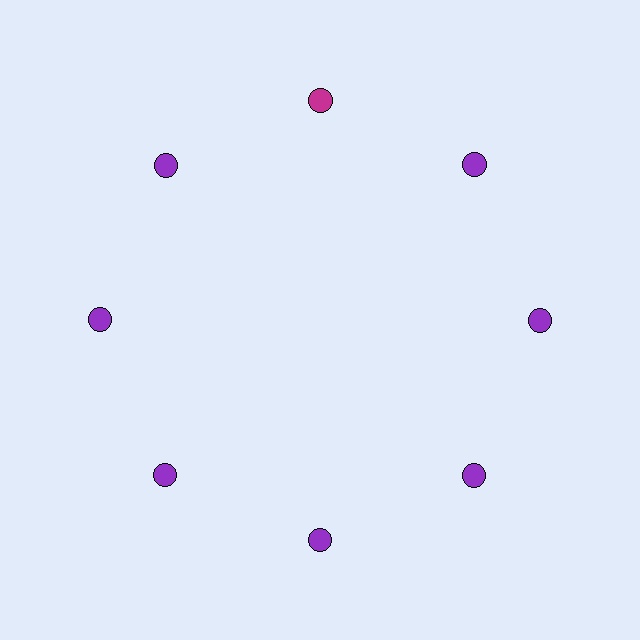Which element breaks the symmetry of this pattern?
The magenta circle at roughly the 12 o'clock position breaks the symmetry. All other shapes are purple circles.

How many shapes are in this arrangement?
There are 8 shapes arranged in a ring pattern.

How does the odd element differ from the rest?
It has a different color: magenta instead of purple.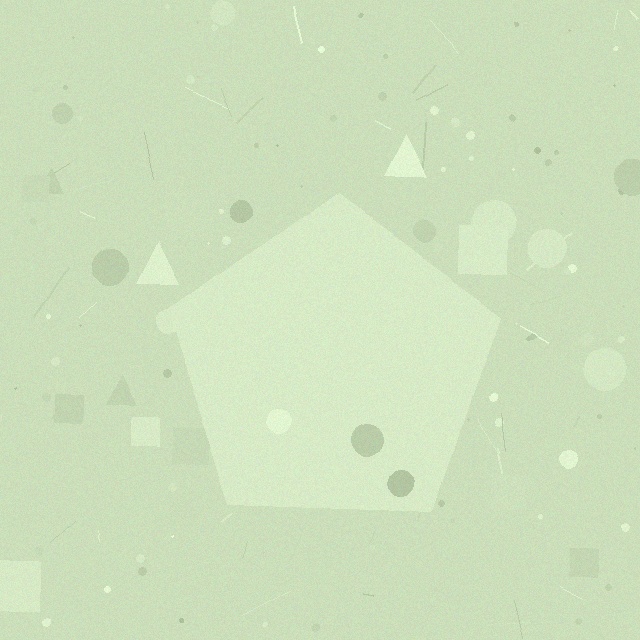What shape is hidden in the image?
A pentagon is hidden in the image.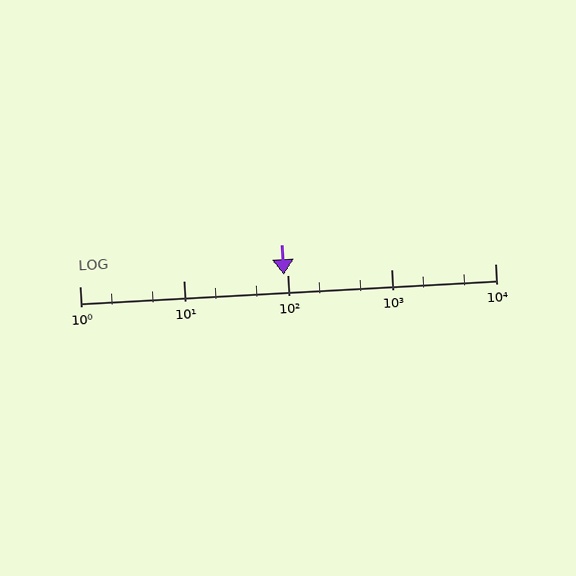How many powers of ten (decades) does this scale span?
The scale spans 4 decades, from 1 to 10000.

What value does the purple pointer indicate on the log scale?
The pointer indicates approximately 93.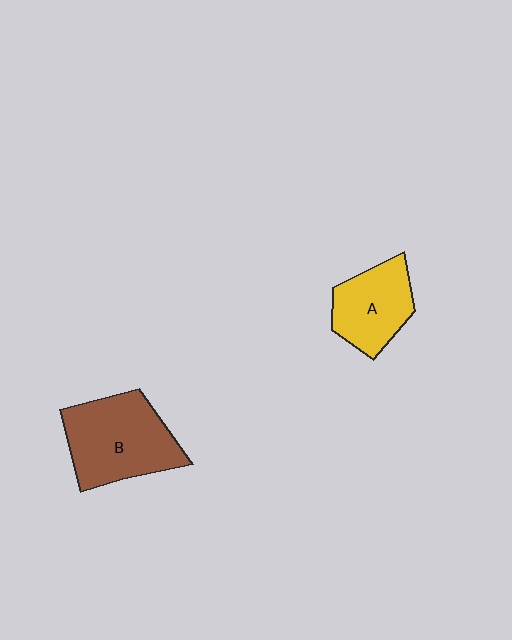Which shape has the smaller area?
Shape A (yellow).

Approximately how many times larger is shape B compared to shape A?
Approximately 1.4 times.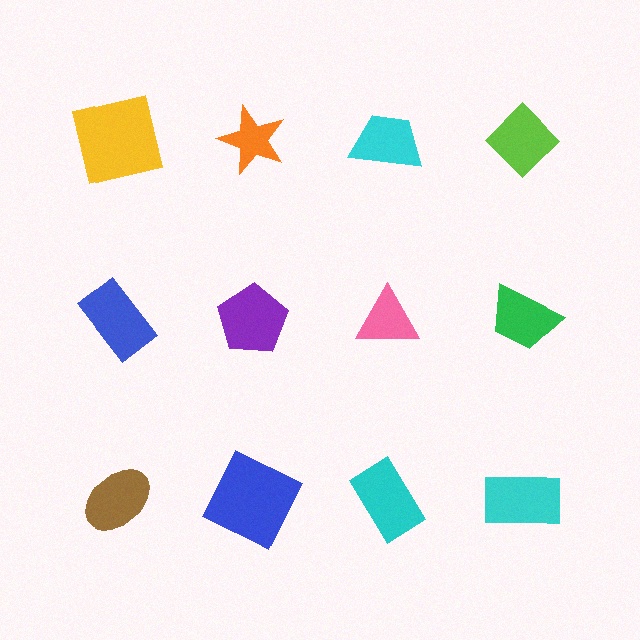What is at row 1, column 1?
A yellow square.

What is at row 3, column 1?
A brown ellipse.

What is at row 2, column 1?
A blue rectangle.